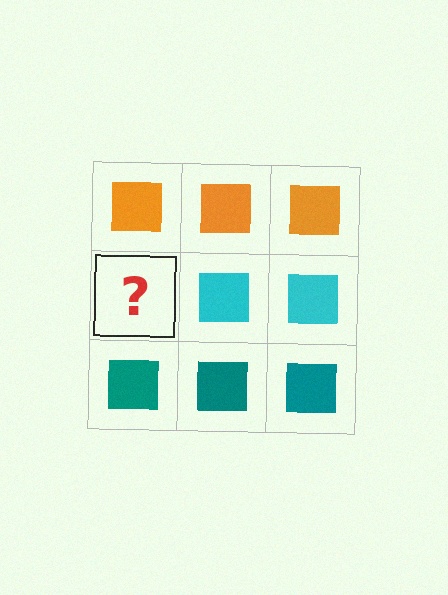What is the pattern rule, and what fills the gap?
The rule is that each row has a consistent color. The gap should be filled with a cyan square.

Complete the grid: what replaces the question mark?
The question mark should be replaced with a cyan square.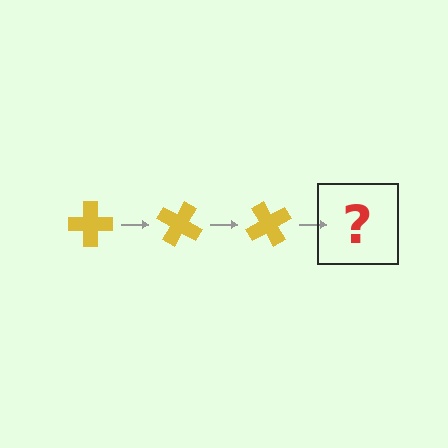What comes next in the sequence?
The next element should be a yellow cross rotated 90 degrees.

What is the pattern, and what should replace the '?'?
The pattern is that the cross rotates 30 degrees each step. The '?' should be a yellow cross rotated 90 degrees.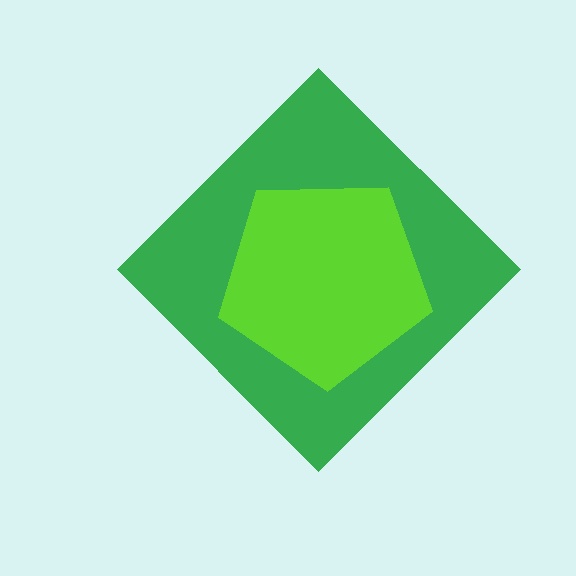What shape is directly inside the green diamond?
The lime pentagon.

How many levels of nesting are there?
2.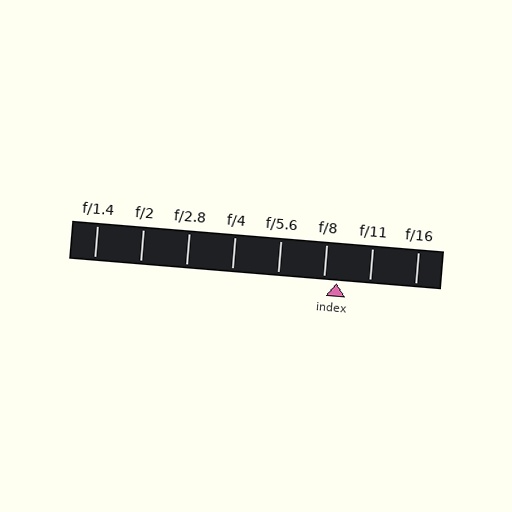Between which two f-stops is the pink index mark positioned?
The index mark is between f/8 and f/11.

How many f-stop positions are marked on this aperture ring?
There are 8 f-stop positions marked.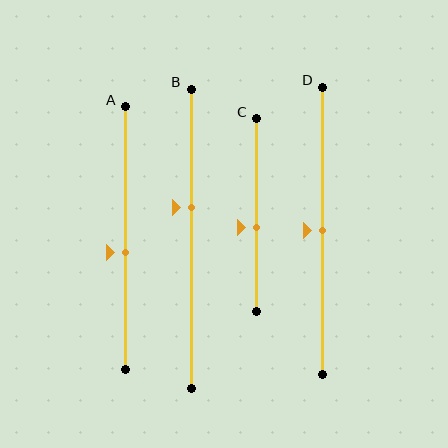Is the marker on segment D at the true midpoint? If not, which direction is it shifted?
Yes, the marker on segment D is at the true midpoint.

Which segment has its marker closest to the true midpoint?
Segment D has its marker closest to the true midpoint.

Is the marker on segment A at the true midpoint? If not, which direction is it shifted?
No, the marker on segment A is shifted downward by about 5% of the segment length.